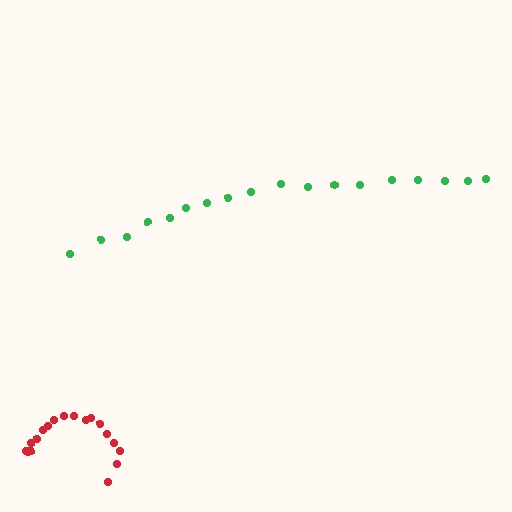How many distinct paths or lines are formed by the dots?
There are 2 distinct paths.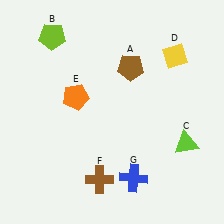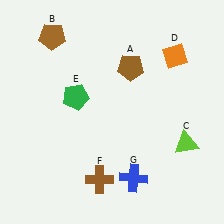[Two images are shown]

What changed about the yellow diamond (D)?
In Image 1, D is yellow. In Image 2, it changed to orange.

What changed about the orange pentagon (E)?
In Image 1, E is orange. In Image 2, it changed to green.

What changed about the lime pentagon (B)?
In Image 1, B is lime. In Image 2, it changed to brown.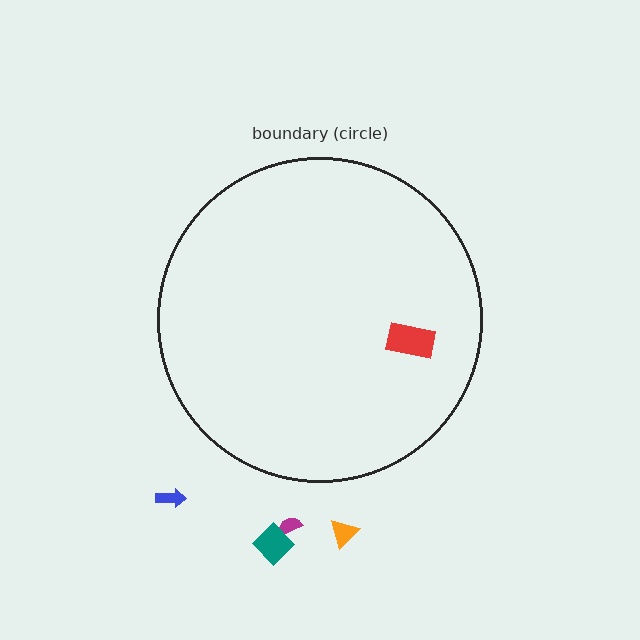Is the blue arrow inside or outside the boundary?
Outside.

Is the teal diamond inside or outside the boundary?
Outside.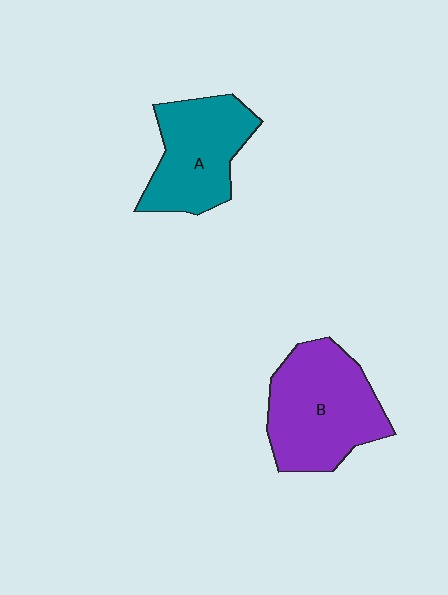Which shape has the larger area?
Shape B (purple).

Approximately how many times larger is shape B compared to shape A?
Approximately 1.2 times.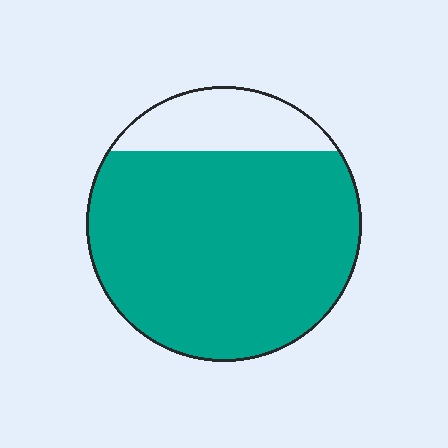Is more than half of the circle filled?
Yes.